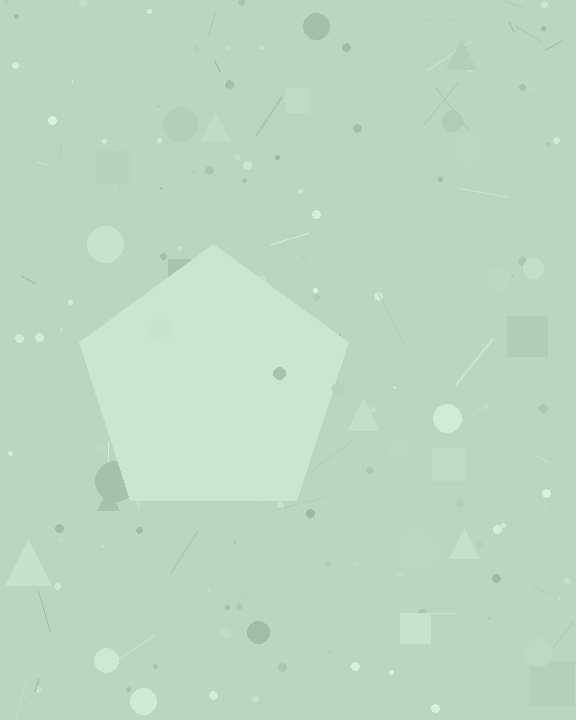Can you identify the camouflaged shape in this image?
The camouflaged shape is a pentagon.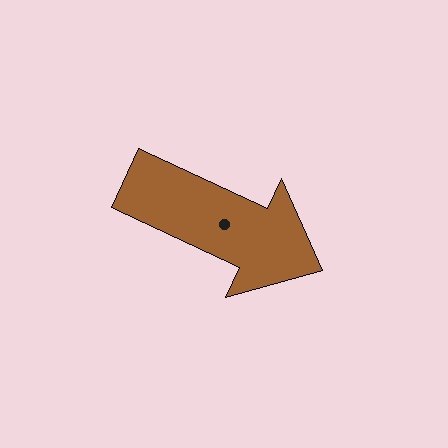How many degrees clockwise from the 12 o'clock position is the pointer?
Approximately 115 degrees.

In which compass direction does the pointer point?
Southeast.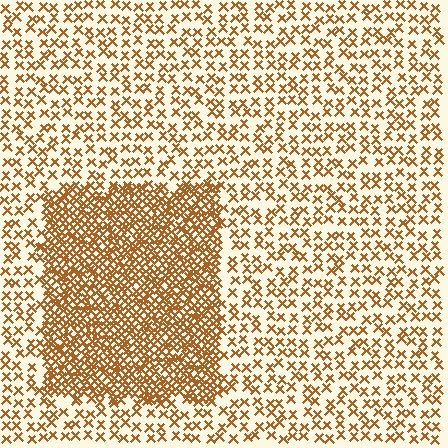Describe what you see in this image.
The image contains small brown elements arranged at two different densities. A rectangle-shaped region is visible where the elements are more densely packed than the surrounding area.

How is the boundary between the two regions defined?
The boundary is defined by a change in element density (approximately 2.7x ratio). All elements are the same color, size, and shape.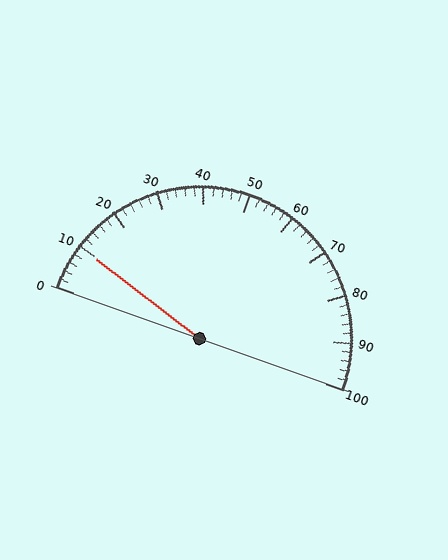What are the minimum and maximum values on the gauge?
The gauge ranges from 0 to 100.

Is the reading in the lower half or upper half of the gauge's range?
The reading is in the lower half of the range (0 to 100).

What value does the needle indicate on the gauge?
The needle indicates approximately 10.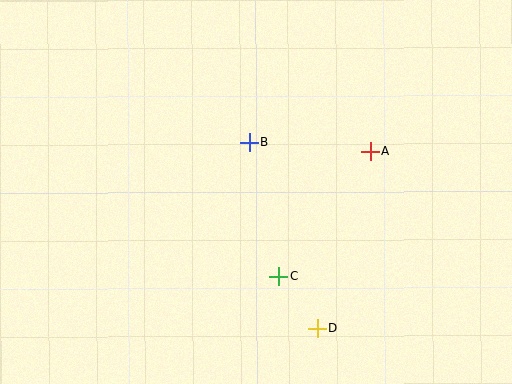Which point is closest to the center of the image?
Point B at (249, 142) is closest to the center.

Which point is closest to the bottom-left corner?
Point C is closest to the bottom-left corner.